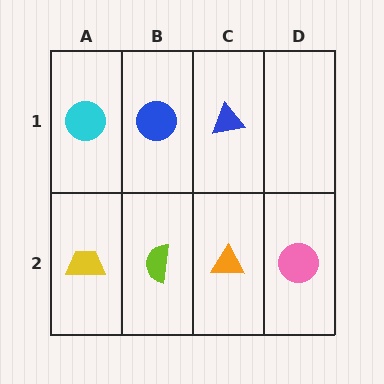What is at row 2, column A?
A yellow trapezoid.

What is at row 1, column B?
A blue circle.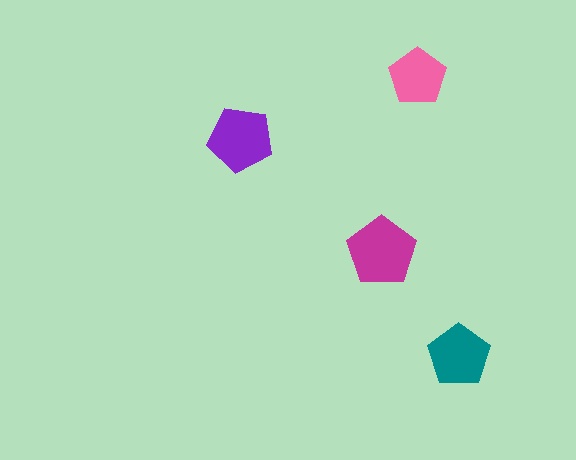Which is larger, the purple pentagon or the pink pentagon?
The purple one.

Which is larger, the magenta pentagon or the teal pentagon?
The magenta one.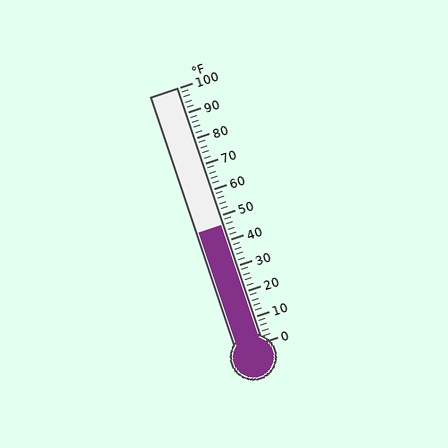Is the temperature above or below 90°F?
The temperature is below 90°F.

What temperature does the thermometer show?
The thermometer shows approximately 46°F.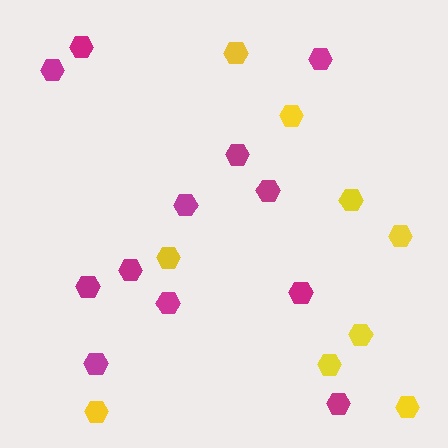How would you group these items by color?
There are 2 groups: one group of magenta hexagons (12) and one group of yellow hexagons (9).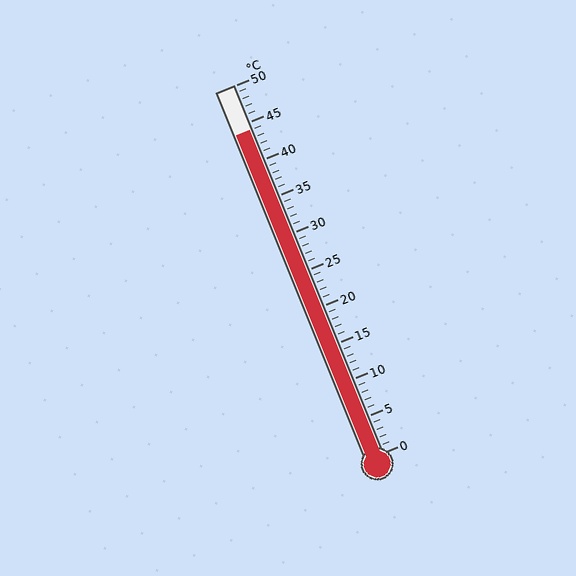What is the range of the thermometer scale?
The thermometer scale ranges from 0°C to 50°C.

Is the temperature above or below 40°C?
The temperature is above 40°C.